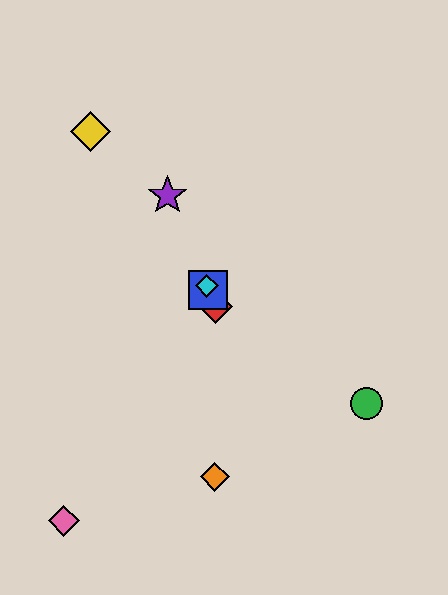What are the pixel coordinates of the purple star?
The purple star is at (168, 195).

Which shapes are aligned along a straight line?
The red diamond, the blue square, the purple star, the cyan diamond are aligned along a straight line.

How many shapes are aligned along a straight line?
4 shapes (the red diamond, the blue square, the purple star, the cyan diamond) are aligned along a straight line.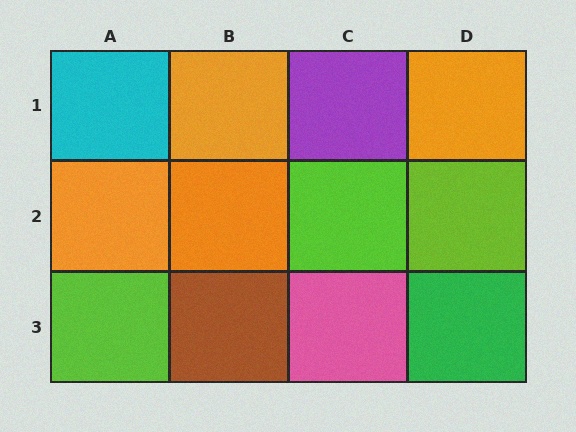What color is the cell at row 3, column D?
Green.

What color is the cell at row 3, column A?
Lime.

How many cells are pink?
1 cell is pink.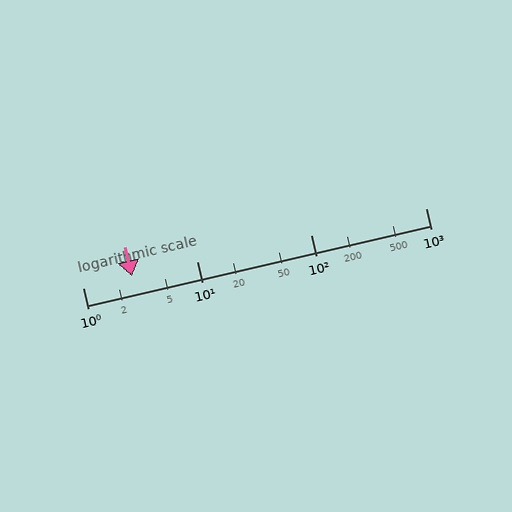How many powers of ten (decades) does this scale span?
The scale spans 3 decades, from 1 to 1000.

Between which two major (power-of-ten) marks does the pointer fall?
The pointer is between 1 and 10.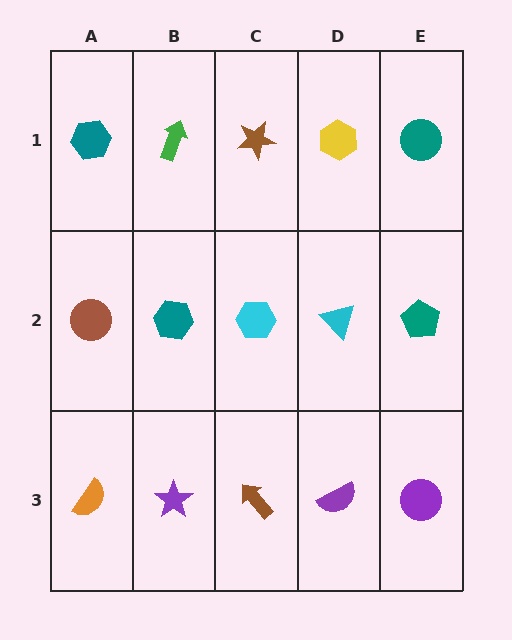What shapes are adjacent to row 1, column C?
A cyan hexagon (row 2, column C), a green arrow (row 1, column B), a yellow hexagon (row 1, column D).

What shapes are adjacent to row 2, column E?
A teal circle (row 1, column E), a purple circle (row 3, column E), a cyan triangle (row 2, column D).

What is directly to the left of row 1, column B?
A teal hexagon.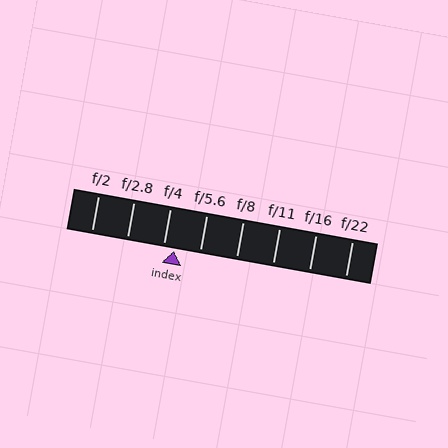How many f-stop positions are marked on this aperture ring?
There are 8 f-stop positions marked.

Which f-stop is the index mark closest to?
The index mark is closest to f/4.